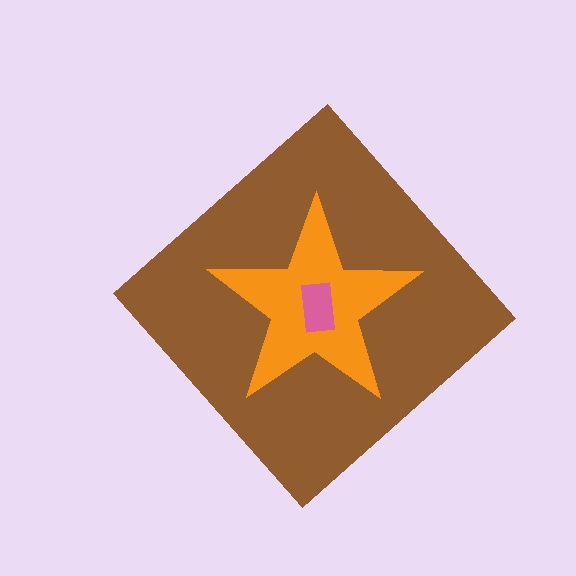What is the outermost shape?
The brown diamond.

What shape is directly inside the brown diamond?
The orange star.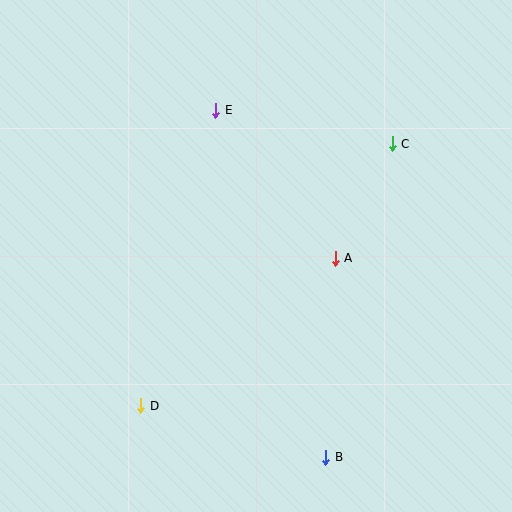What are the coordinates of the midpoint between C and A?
The midpoint between C and A is at (364, 201).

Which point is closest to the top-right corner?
Point C is closest to the top-right corner.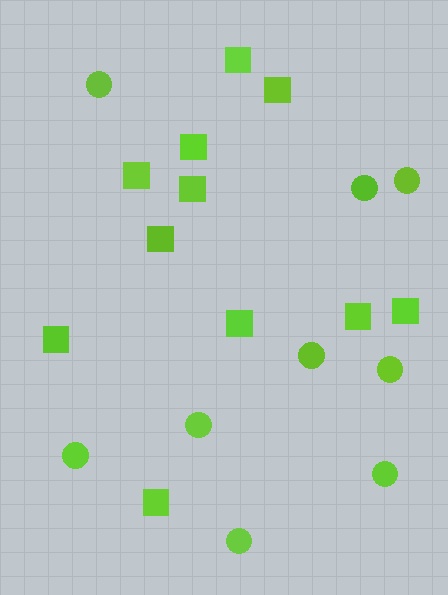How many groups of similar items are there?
There are 2 groups: one group of squares (11) and one group of circles (9).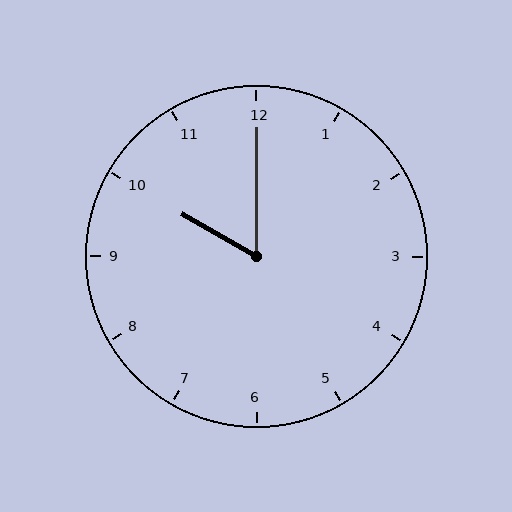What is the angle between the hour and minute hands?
Approximately 60 degrees.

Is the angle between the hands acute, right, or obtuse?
It is acute.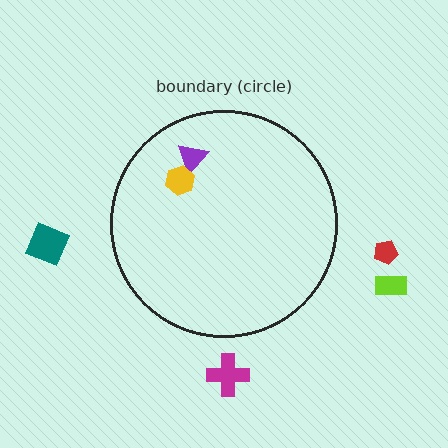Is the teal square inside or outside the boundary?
Outside.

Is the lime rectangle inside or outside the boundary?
Outside.